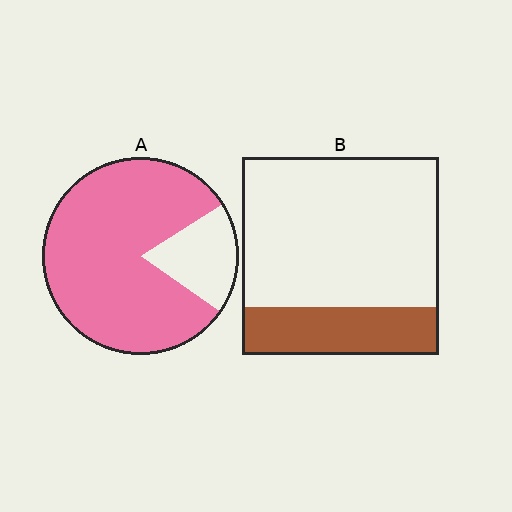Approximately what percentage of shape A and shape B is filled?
A is approximately 80% and B is approximately 25%.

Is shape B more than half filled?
No.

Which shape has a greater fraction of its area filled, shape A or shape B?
Shape A.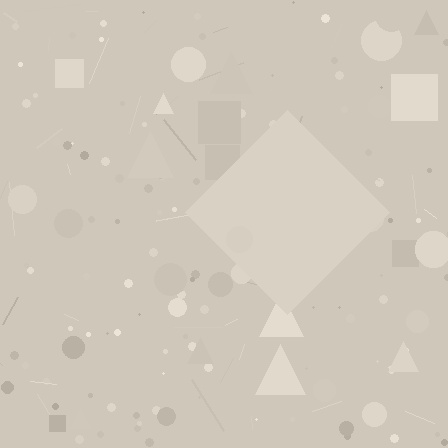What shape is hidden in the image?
A diamond is hidden in the image.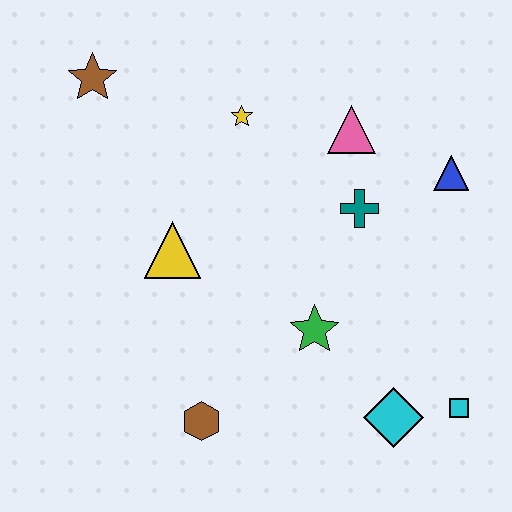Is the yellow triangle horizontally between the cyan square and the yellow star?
No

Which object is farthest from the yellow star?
The cyan square is farthest from the yellow star.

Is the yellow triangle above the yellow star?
No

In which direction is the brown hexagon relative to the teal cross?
The brown hexagon is below the teal cross.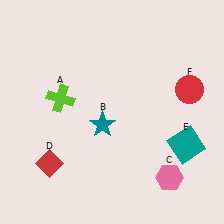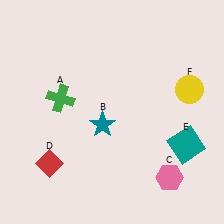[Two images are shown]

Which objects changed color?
A changed from lime to green. F changed from red to yellow.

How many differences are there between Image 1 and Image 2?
There are 2 differences between the two images.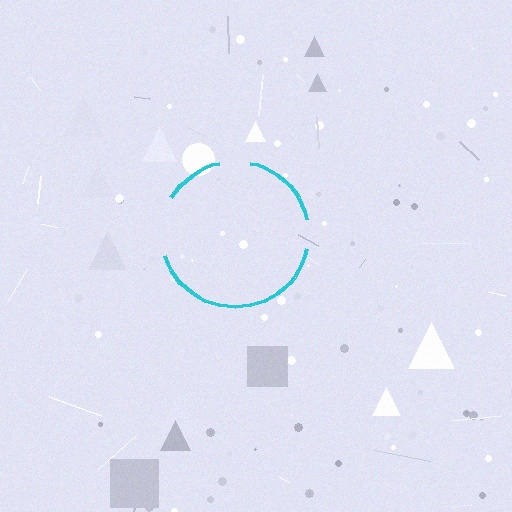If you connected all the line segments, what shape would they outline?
They would outline a circle.